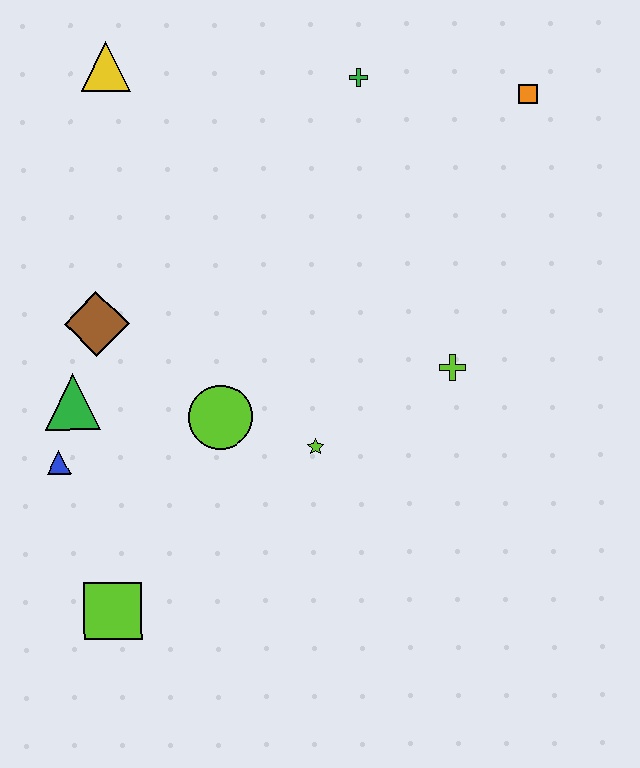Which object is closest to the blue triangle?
The green triangle is closest to the blue triangle.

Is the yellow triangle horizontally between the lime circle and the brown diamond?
Yes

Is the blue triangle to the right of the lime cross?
No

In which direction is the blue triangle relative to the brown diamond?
The blue triangle is below the brown diamond.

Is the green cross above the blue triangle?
Yes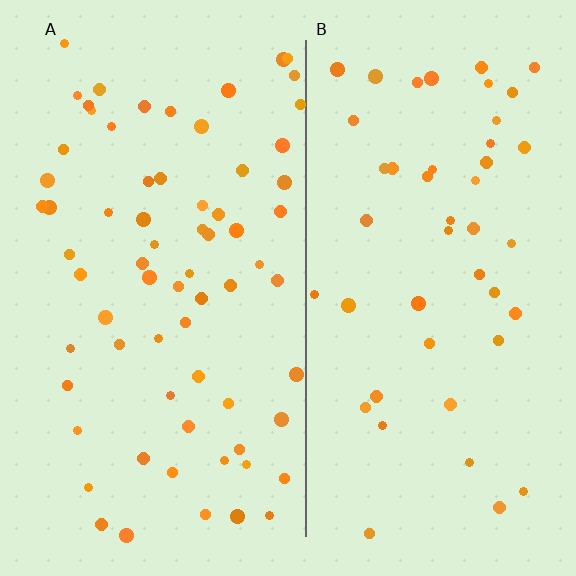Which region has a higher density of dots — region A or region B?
A (the left).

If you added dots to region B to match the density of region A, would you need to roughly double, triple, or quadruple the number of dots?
Approximately double.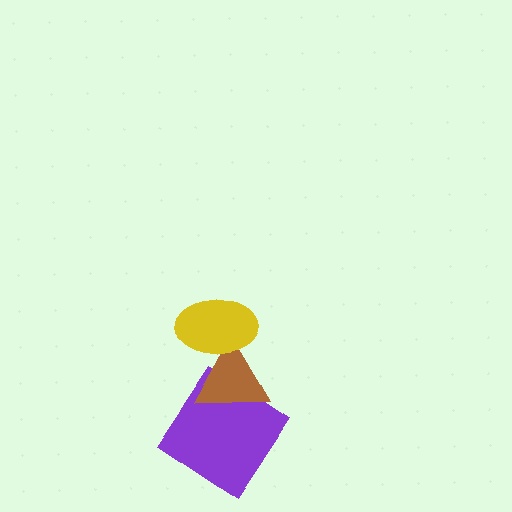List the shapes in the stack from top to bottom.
From top to bottom: the yellow ellipse, the brown triangle, the purple diamond.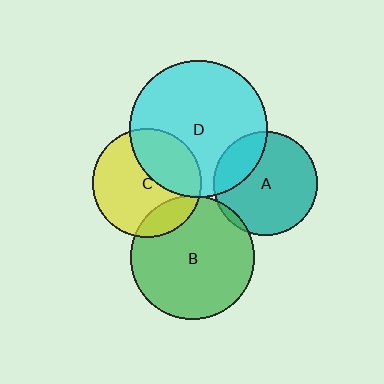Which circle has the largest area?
Circle D (cyan).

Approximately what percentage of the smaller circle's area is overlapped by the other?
Approximately 5%.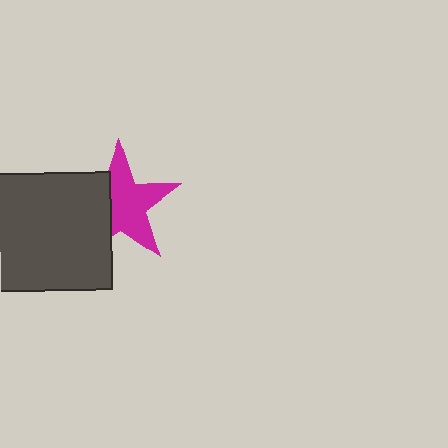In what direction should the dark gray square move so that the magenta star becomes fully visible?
The dark gray square should move left. That is the shortest direction to clear the overlap and leave the magenta star fully visible.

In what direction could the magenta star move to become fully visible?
The magenta star could move right. That would shift it out from behind the dark gray square entirely.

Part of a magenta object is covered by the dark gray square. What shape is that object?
It is a star.